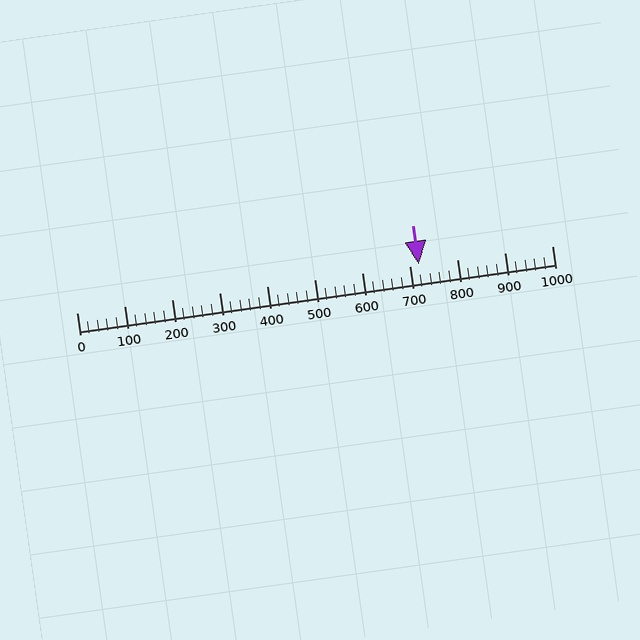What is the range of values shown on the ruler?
The ruler shows values from 0 to 1000.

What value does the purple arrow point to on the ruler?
The purple arrow points to approximately 720.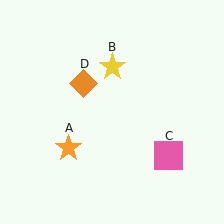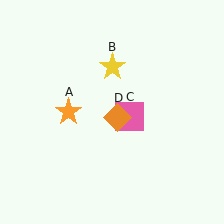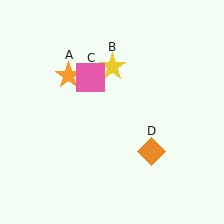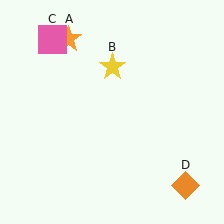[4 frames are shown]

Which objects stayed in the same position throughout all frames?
Yellow star (object B) remained stationary.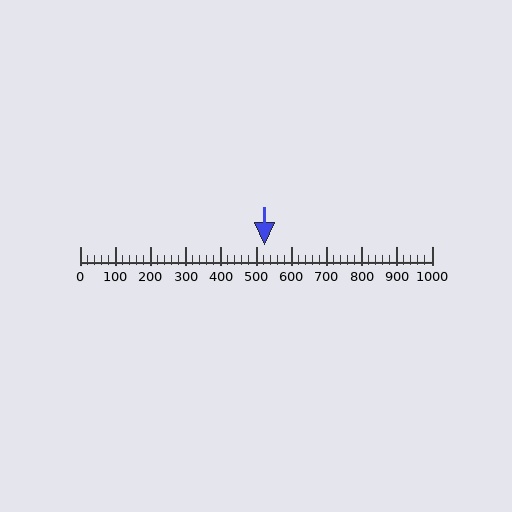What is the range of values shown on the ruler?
The ruler shows values from 0 to 1000.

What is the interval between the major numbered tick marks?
The major tick marks are spaced 100 units apart.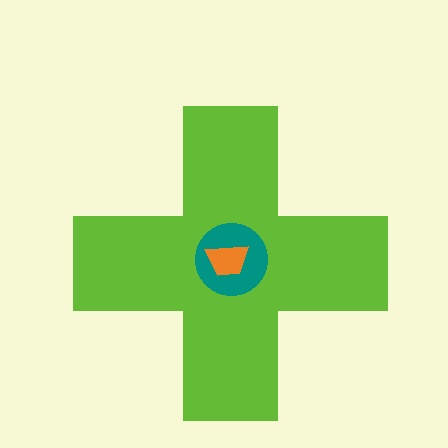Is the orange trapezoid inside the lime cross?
Yes.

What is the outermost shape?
The lime cross.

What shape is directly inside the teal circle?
The orange trapezoid.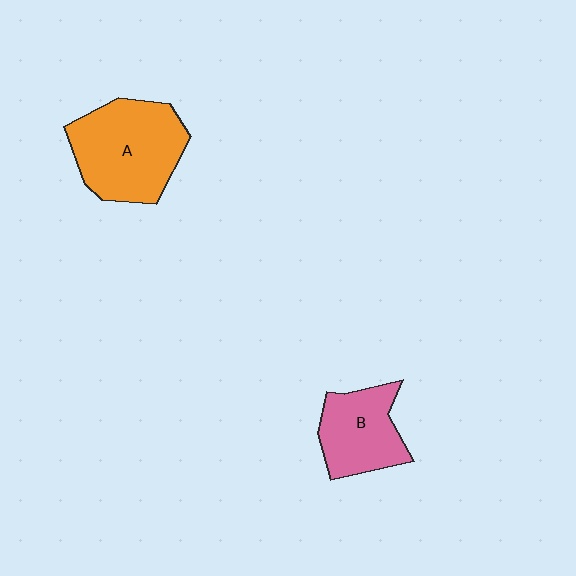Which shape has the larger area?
Shape A (orange).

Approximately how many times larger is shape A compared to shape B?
Approximately 1.5 times.